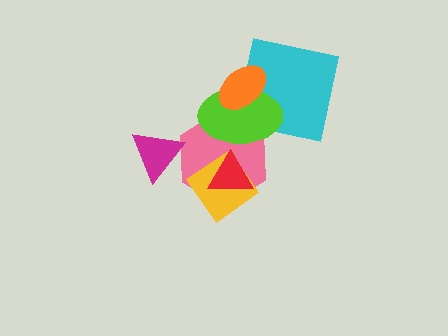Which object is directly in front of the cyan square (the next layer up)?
The lime ellipse is directly in front of the cyan square.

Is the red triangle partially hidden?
No, no other shape covers it.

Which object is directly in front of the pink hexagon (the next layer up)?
The lime ellipse is directly in front of the pink hexagon.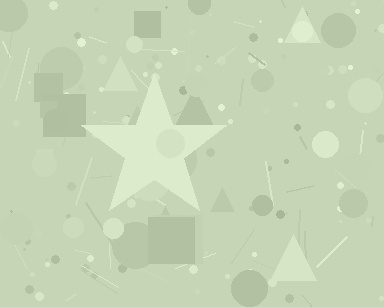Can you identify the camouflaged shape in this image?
The camouflaged shape is a star.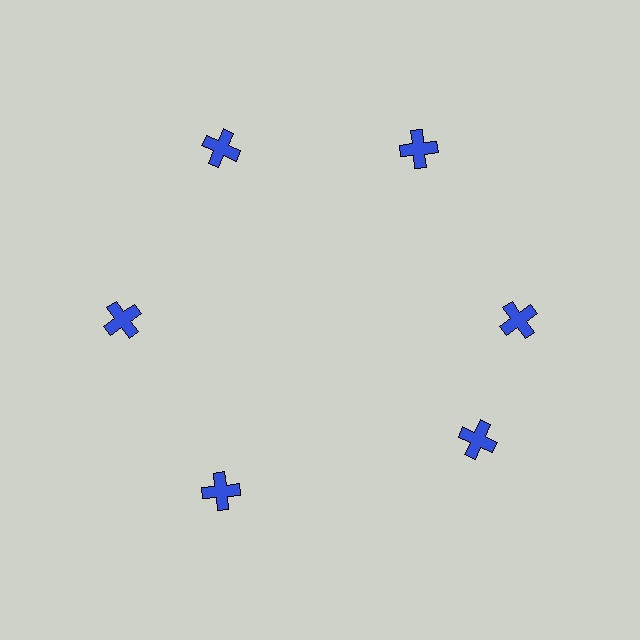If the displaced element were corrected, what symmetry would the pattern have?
It would have 6-fold rotational symmetry — the pattern would map onto itself every 60 degrees.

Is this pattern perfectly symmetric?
No. The 6 blue crosses are arranged in a ring, but one element near the 5 o'clock position is rotated out of alignment along the ring, breaking the 6-fold rotational symmetry.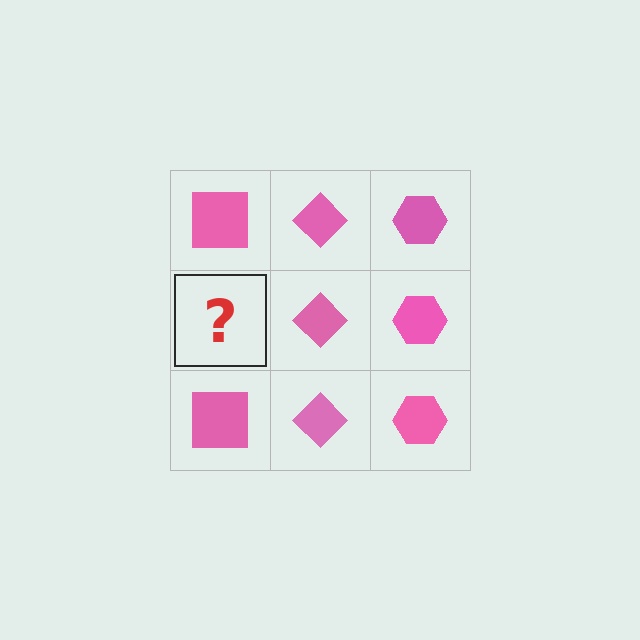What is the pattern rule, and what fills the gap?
The rule is that each column has a consistent shape. The gap should be filled with a pink square.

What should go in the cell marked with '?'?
The missing cell should contain a pink square.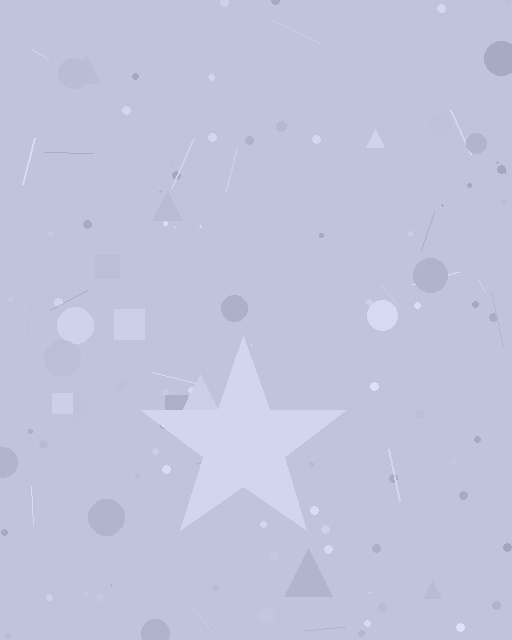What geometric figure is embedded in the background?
A star is embedded in the background.